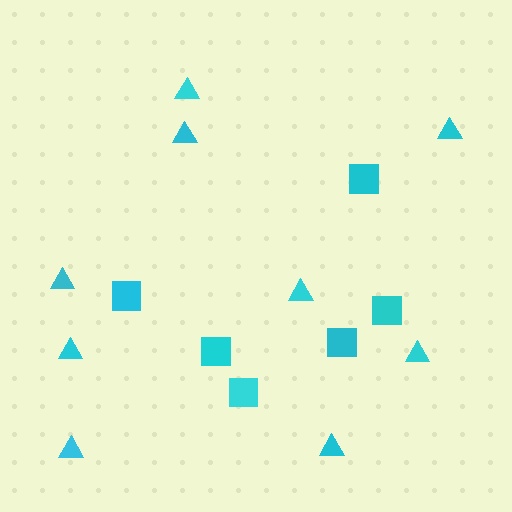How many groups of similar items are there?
There are 2 groups: one group of squares (6) and one group of triangles (9).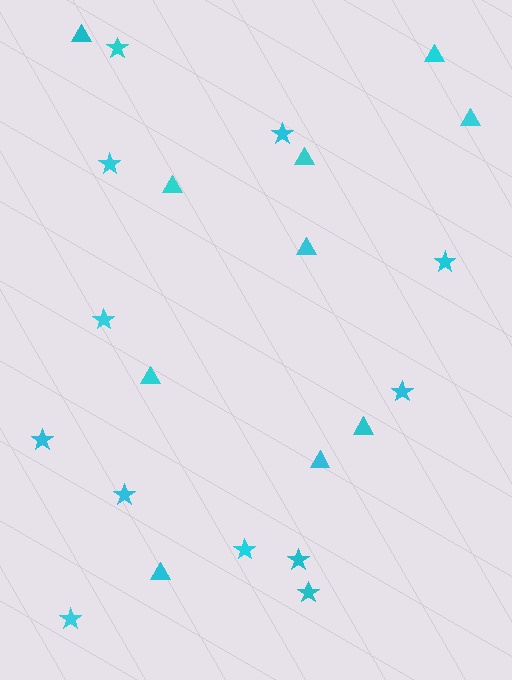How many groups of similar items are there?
There are 2 groups: one group of stars (12) and one group of triangles (10).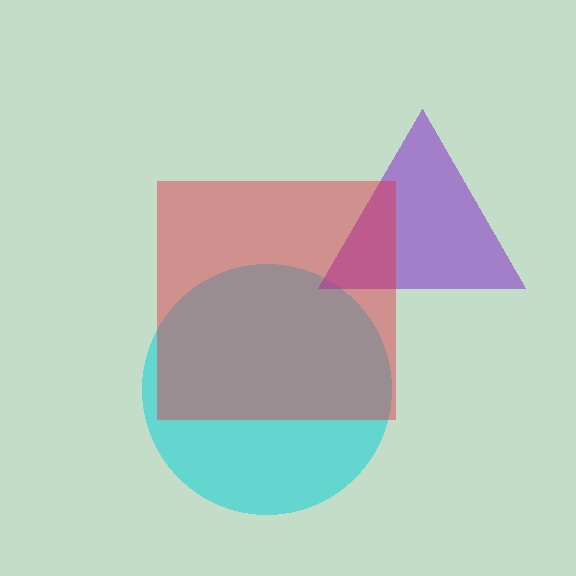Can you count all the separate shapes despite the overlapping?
Yes, there are 3 separate shapes.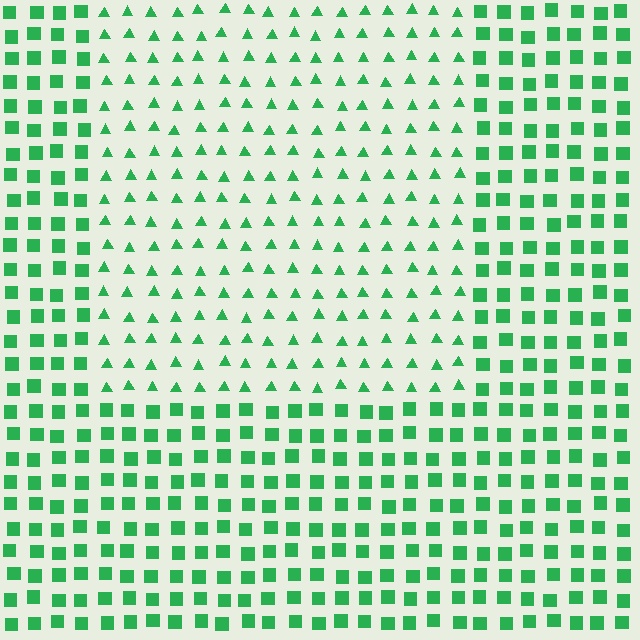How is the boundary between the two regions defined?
The boundary is defined by a change in element shape: triangles inside vs. squares outside. All elements share the same color and spacing.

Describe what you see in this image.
The image is filled with small green elements arranged in a uniform grid. A rectangle-shaped region contains triangles, while the surrounding area contains squares. The boundary is defined purely by the change in element shape.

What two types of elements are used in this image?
The image uses triangles inside the rectangle region and squares outside it.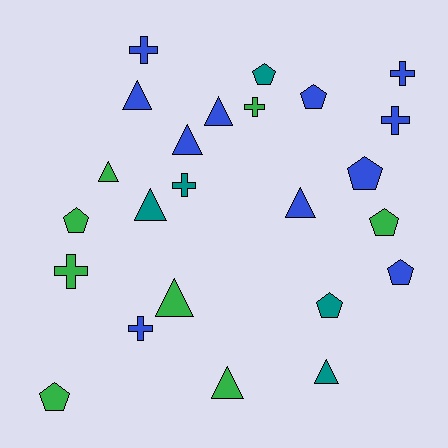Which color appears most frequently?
Blue, with 11 objects.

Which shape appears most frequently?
Triangle, with 9 objects.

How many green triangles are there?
There are 3 green triangles.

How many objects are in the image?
There are 24 objects.